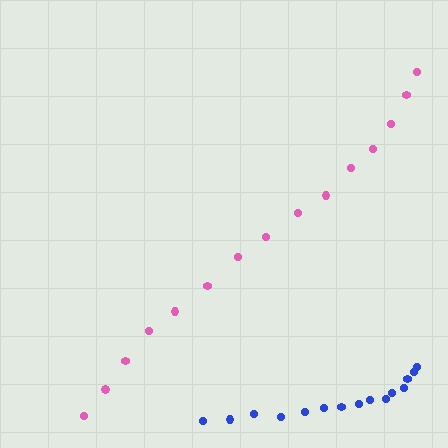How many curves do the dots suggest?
There are 2 distinct paths.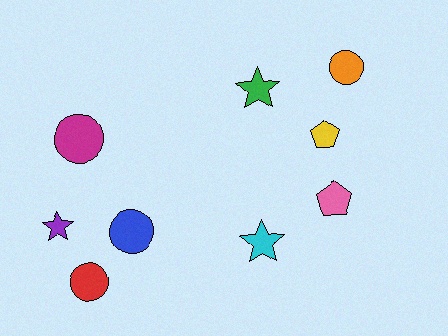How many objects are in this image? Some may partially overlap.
There are 9 objects.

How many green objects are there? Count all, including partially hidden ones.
There is 1 green object.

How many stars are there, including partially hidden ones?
There are 3 stars.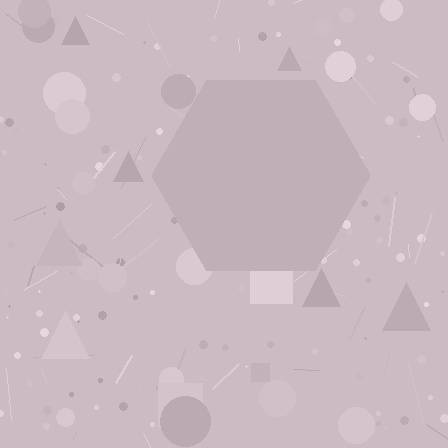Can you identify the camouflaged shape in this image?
The camouflaged shape is a hexagon.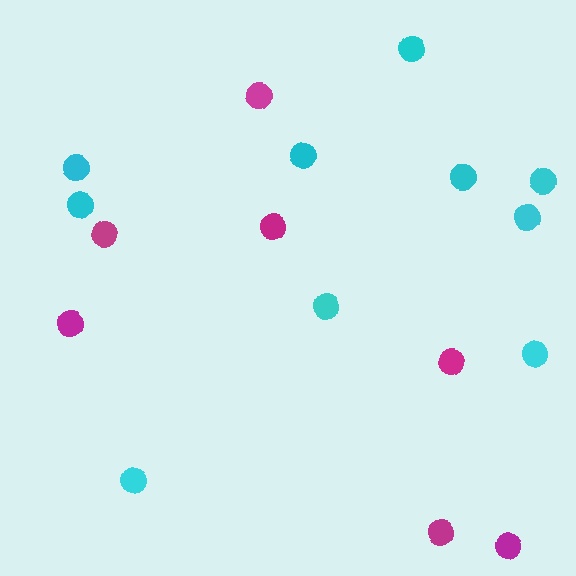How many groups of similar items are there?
There are 2 groups: one group of magenta circles (7) and one group of cyan circles (10).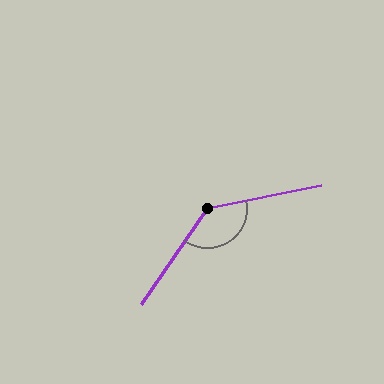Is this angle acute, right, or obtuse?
It is obtuse.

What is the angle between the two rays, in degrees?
Approximately 136 degrees.